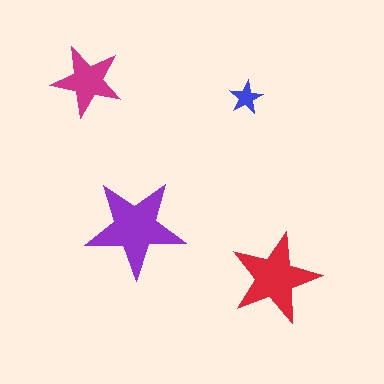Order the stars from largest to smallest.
the purple one, the red one, the magenta one, the blue one.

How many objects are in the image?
There are 4 objects in the image.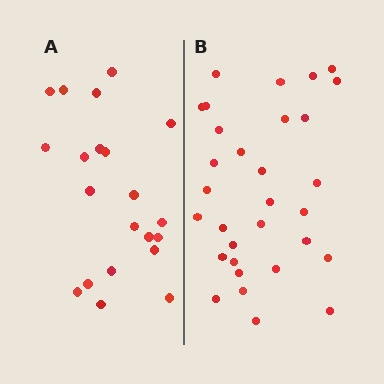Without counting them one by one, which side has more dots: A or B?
Region B (the right region) has more dots.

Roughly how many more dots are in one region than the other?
Region B has roughly 10 or so more dots than region A.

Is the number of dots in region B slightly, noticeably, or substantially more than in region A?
Region B has substantially more. The ratio is roughly 1.5 to 1.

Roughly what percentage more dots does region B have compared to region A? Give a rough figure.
About 50% more.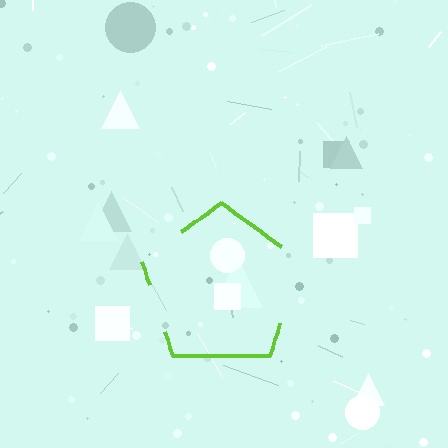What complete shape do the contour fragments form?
The contour fragments form a pentagon.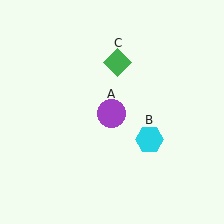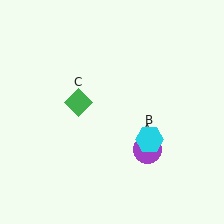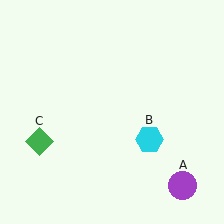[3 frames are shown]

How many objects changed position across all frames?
2 objects changed position: purple circle (object A), green diamond (object C).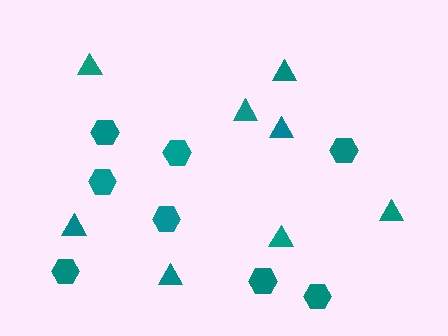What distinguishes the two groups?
There are 2 groups: one group of triangles (8) and one group of hexagons (8).